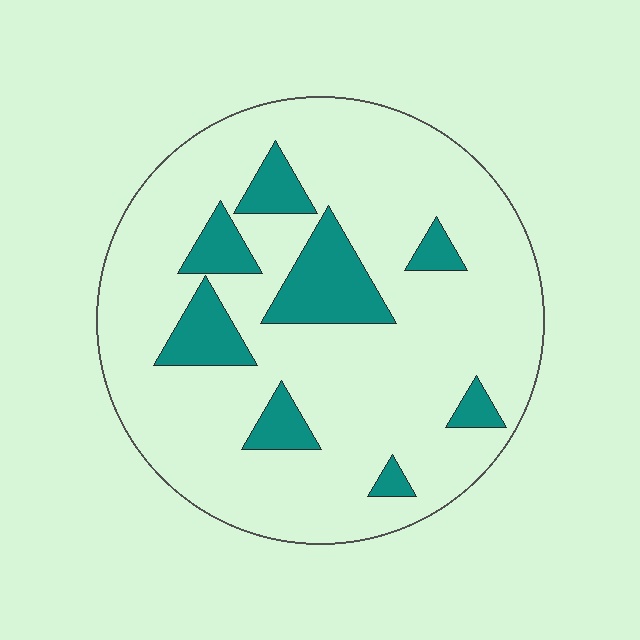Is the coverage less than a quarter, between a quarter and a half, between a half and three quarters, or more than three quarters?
Less than a quarter.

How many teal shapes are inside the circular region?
8.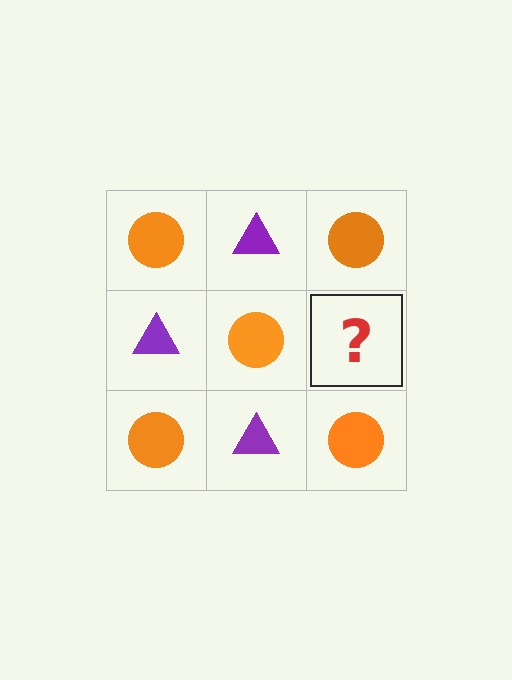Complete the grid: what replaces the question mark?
The question mark should be replaced with a purple triangle.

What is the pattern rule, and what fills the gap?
The rule is that it alternates orange circle and purple triangle in a checkerboard pattern. The gap should be filled with a purple triangle.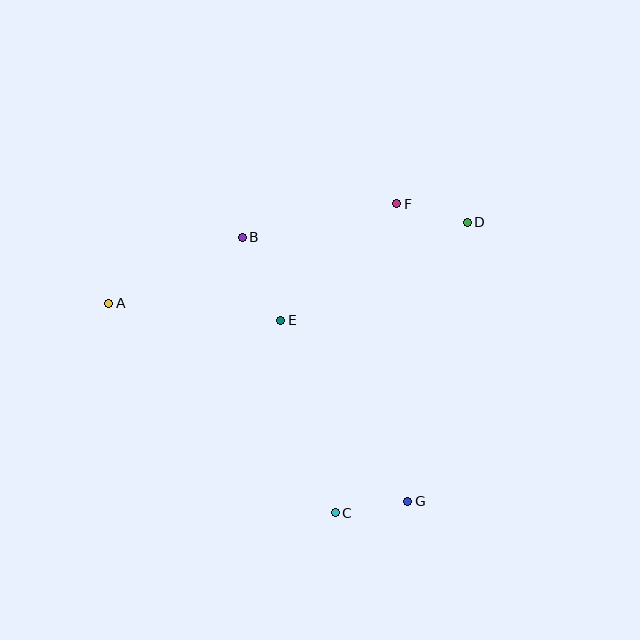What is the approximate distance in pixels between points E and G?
The distance between E and G is approximately 221 pixels.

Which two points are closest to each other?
Points D and F are closest to each other.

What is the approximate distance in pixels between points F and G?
The distance between F and G is approximately 298 pixels.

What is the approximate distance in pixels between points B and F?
The distance between B and F is approximately 158 pixels.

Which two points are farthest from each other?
Points A and D are farthest from each other.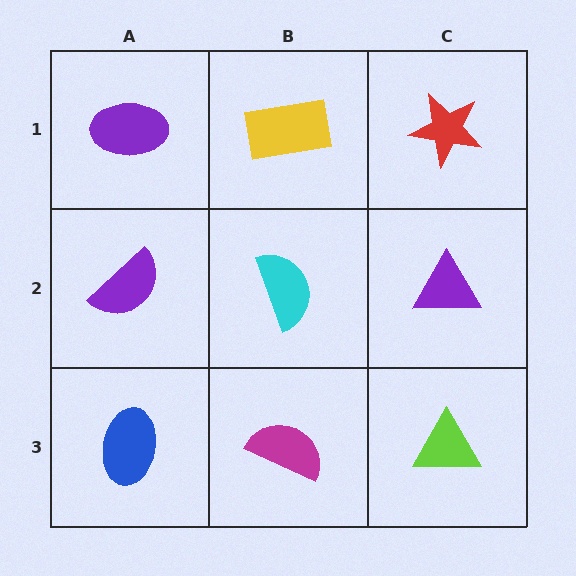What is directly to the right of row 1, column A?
A yellow rectangle.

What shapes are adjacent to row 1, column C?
A purple triangle (row 2, column C), a yellow rectangle (row 1, column B).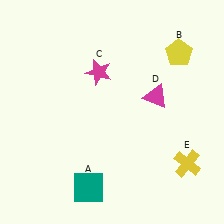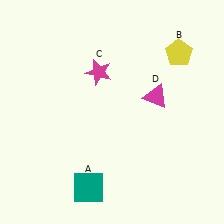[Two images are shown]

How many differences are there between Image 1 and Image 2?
There is 1 difference between the two images.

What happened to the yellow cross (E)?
The yellow cross (E) was removed in Image 2. It was in the bottom-right area of Image 1.